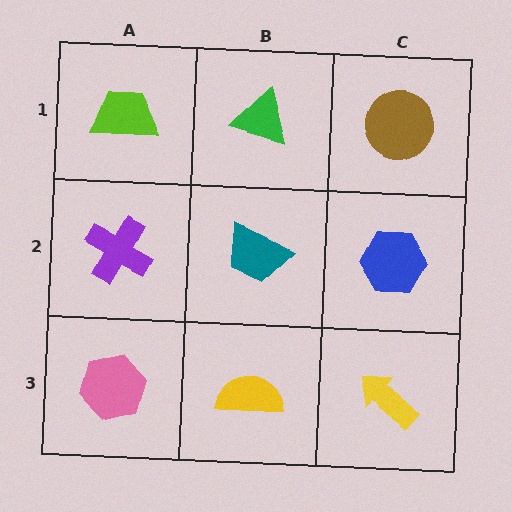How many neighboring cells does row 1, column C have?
2.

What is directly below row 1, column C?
A blue hexagon.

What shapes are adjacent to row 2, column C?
A brown circle (row 1, column C), a yellow arrow (row 3, column C), a teal trapezoid (row 2, column B).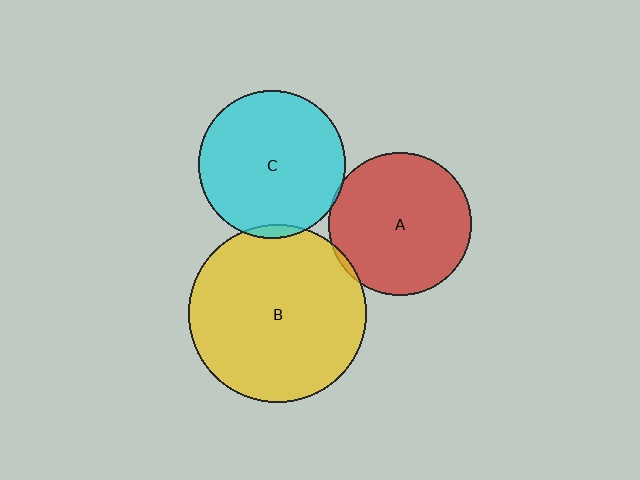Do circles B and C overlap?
Yes.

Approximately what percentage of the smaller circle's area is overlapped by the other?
Approximately 5%.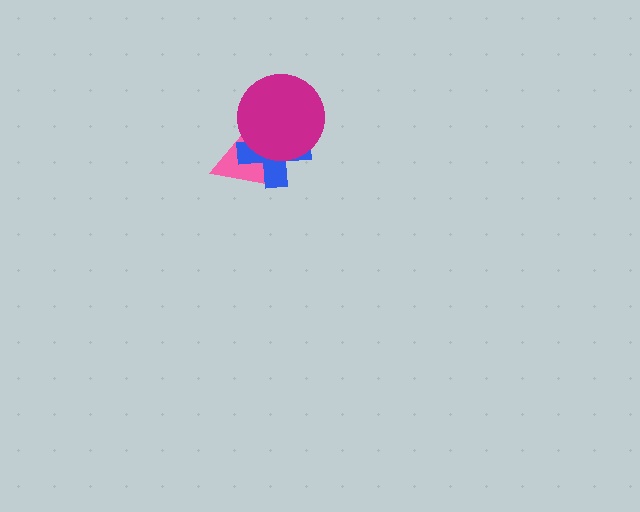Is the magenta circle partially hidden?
No, no other shape covers it.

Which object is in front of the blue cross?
The magenta circle is in front of the blue cross.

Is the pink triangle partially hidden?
Yes, it is partially covered by another shape.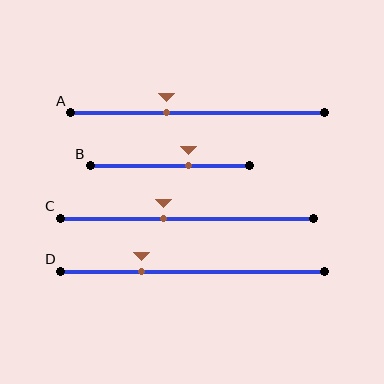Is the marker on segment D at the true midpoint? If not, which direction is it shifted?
No, the marker on segment D is shifted to the left by about 19% of the segment length.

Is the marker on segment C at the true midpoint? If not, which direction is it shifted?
No, the marker on segment C is shifted to the left by about 9% of the segment length.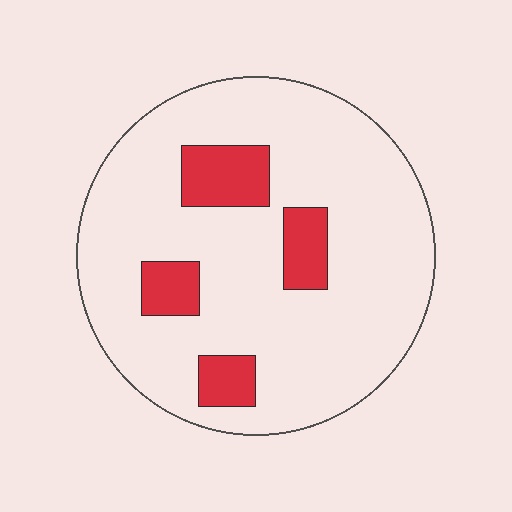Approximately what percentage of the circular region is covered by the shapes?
Approximately 15%.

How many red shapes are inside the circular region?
4.